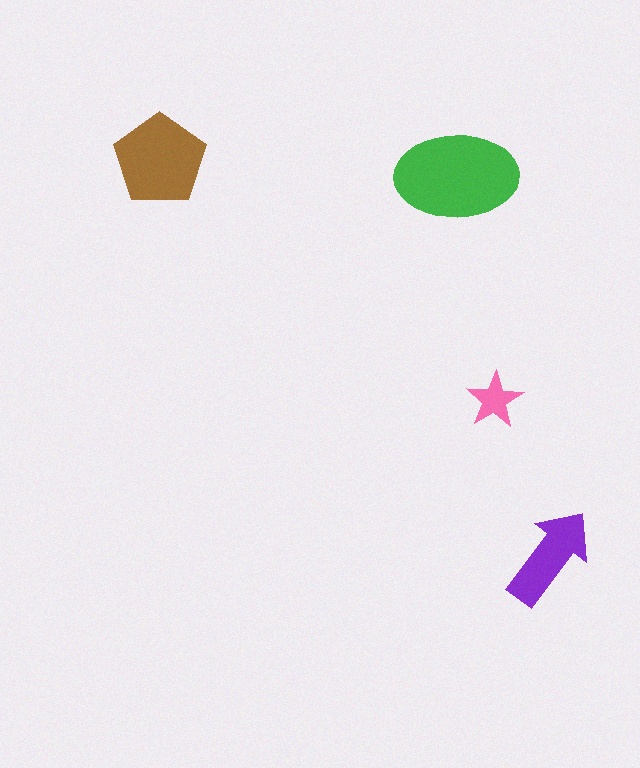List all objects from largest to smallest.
The green ellipse, the brown pentagon, the purple arrow, the pink star.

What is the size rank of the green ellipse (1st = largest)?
1st.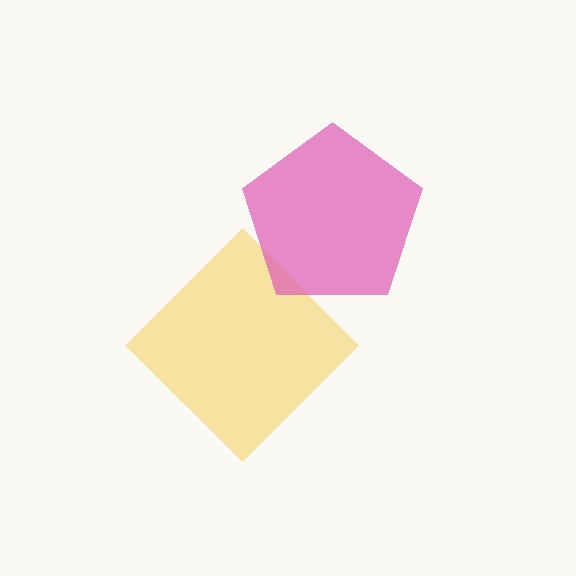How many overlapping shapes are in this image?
There are 2 overlapping shapes in the image.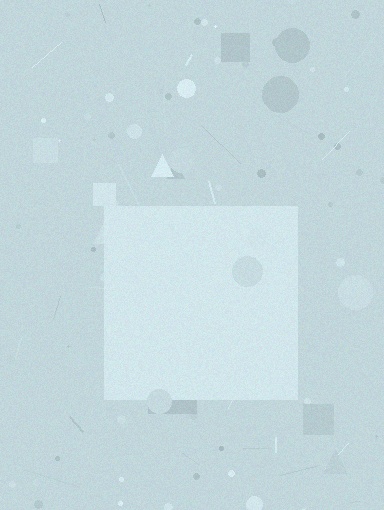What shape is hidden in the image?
A square is hidden in the image.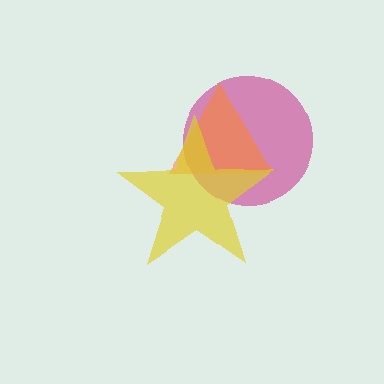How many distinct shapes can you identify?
There are 3 distinct shapes: a magenta circle, an orange triangle, a yellow star.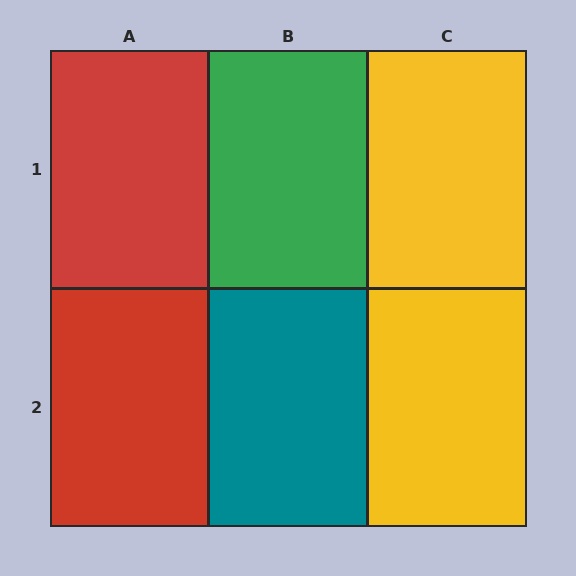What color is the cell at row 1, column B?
Green.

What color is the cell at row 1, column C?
Yellow.